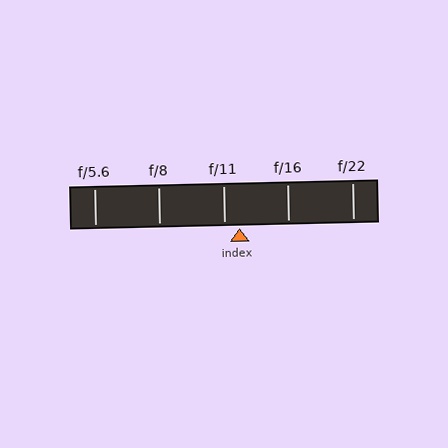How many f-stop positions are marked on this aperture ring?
There are 5 f-stop positions marked.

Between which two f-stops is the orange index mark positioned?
The index mark is between f/11 and f/16.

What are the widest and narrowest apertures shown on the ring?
The widest aperture shown is f/5.6 and the narrowest is f/22.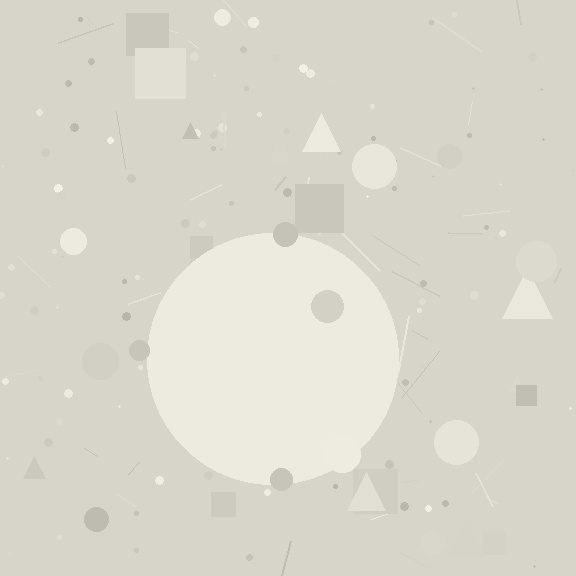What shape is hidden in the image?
A circle is hidden in the image.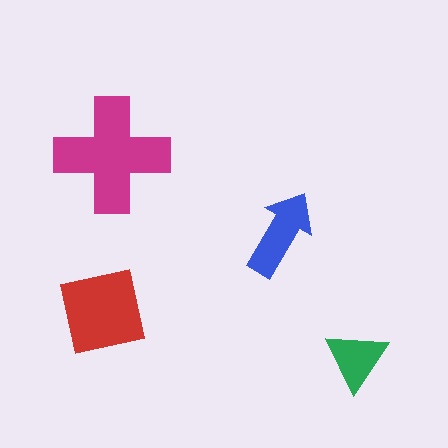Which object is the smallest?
The green triangle.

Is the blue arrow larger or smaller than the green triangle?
Larger.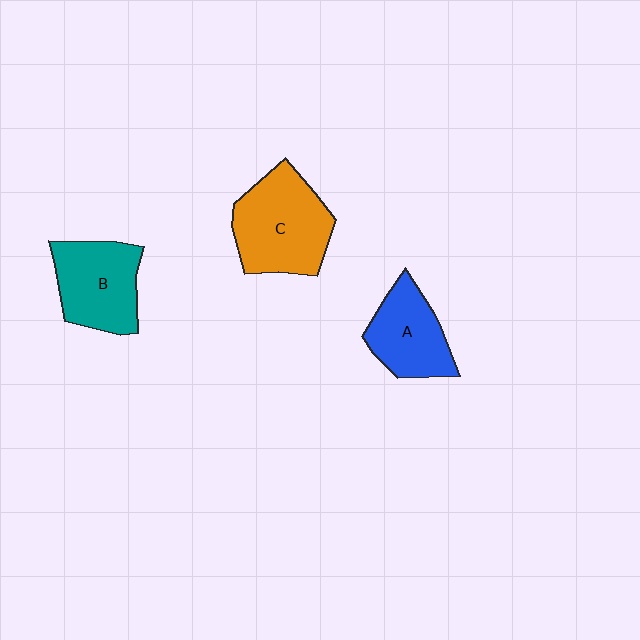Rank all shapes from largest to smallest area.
From largest to smallest: C (orange), B (teal), A (blue).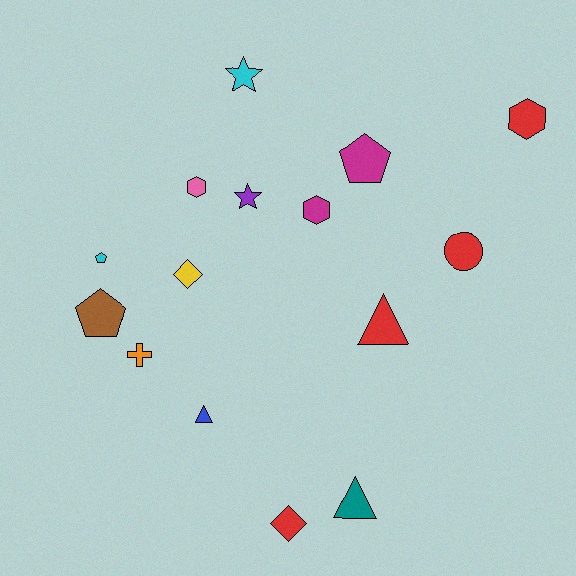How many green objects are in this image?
There are no green objects.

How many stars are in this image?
There are 2 stars.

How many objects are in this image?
There are 15 objects.